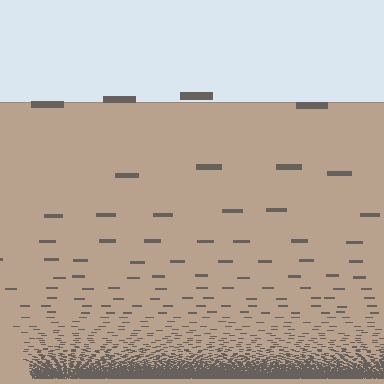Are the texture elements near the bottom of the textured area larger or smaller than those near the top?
Smaller. The gradient is inverted — elements near the bottom are smaller and denser.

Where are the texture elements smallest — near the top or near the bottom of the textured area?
Near the bottom.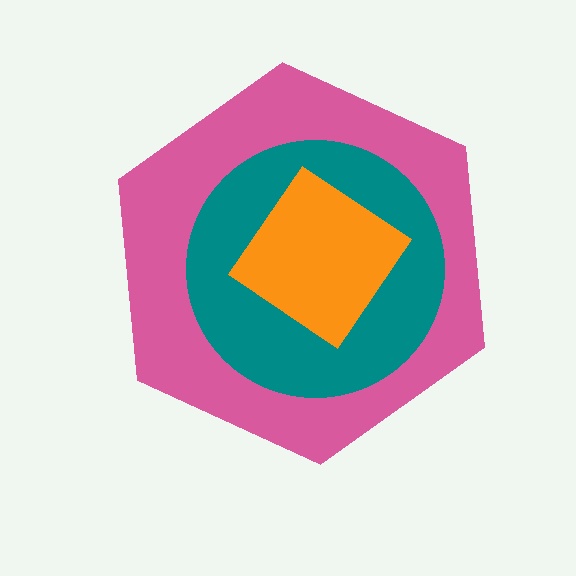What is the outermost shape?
The pink hexagon.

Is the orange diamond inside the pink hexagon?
Yes.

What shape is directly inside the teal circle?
The orange diamond.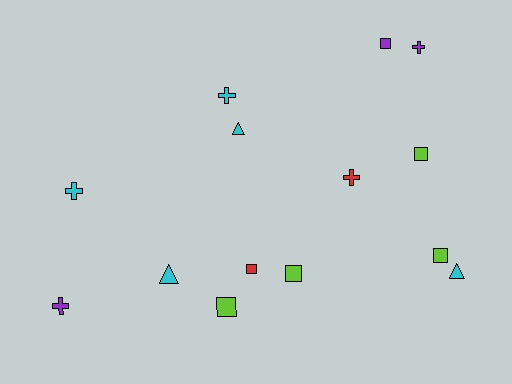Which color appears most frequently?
Cyan, with 5 objects.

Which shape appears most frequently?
Square, with 6 objects.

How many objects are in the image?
There are 14 objects.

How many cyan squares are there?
There are no cyan squares.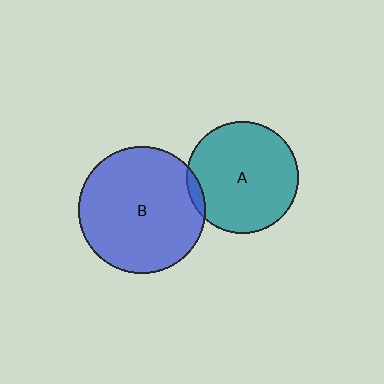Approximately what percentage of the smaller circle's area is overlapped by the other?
Approximately 5%.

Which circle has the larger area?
Circle B (blue).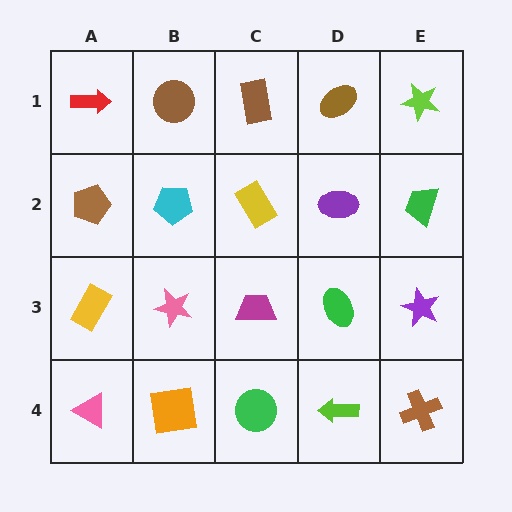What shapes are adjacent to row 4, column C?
A magenta trapezoid (row 3, column C), an orange square (row 4, column B), a lime arrow (row 4, column D).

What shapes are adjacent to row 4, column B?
A pink star (row 3, column B), a pink triangle (row 4, column A), a green circle (row 4, column C).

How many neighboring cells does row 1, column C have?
3.